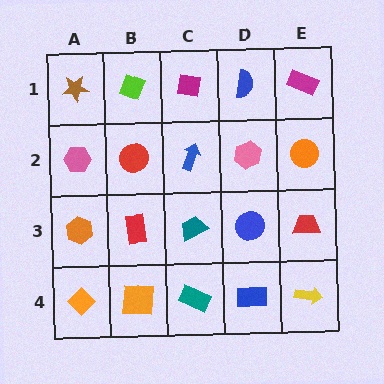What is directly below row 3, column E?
A yellow arrow.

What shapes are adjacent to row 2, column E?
A magenta rectangle (row 1, column E), a red trapezoid (row 3, column E), a pink hexagon (row 2, column D).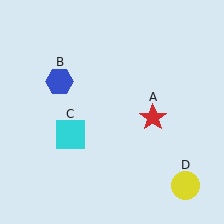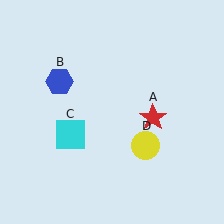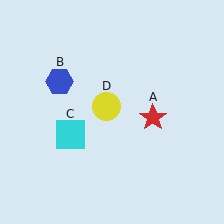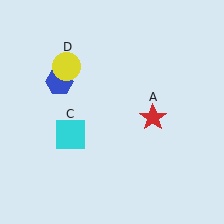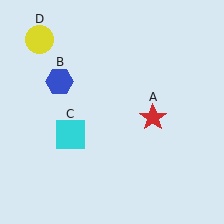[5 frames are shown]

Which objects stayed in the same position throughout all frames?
Red star (object A) and blue hexagon (object B) and cyan square (object C) remained stationary.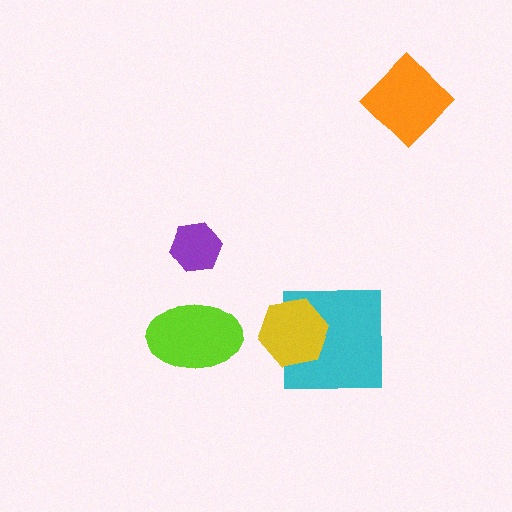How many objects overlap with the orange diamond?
0 objects overlap with the orange diamond.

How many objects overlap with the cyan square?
1 object overlaps with the cyan square.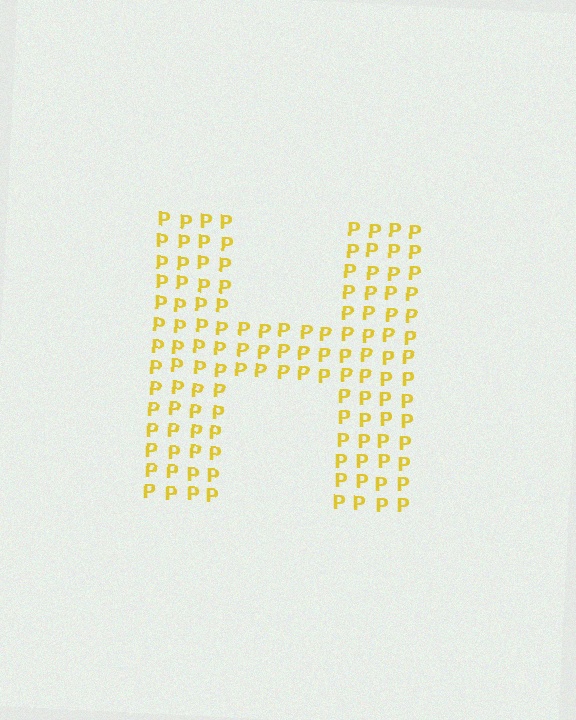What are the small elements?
The small elements are letter P's.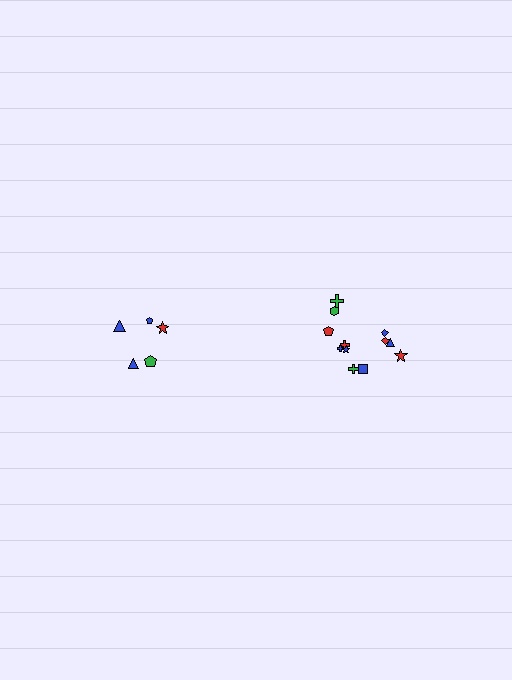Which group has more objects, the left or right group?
The right group.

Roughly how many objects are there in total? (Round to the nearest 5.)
Roughly 15 objects in total.